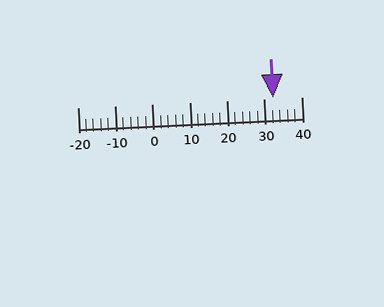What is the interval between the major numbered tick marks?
The major tick marks are spaced 10 units apart.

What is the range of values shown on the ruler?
The ruler shows values from -20 to 40.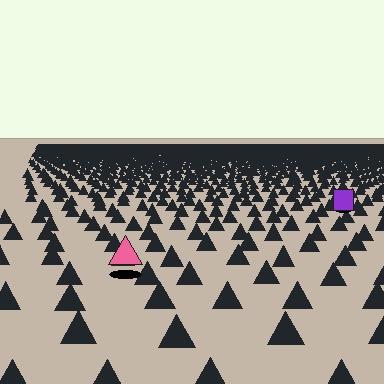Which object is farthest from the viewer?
The purple square is farthest from the viewer. It appears smaller and the ground texture around it is denser.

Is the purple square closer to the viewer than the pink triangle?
No. The pink triangle is closer — you can tell from the texture gradient: the ground texture is coarser near it.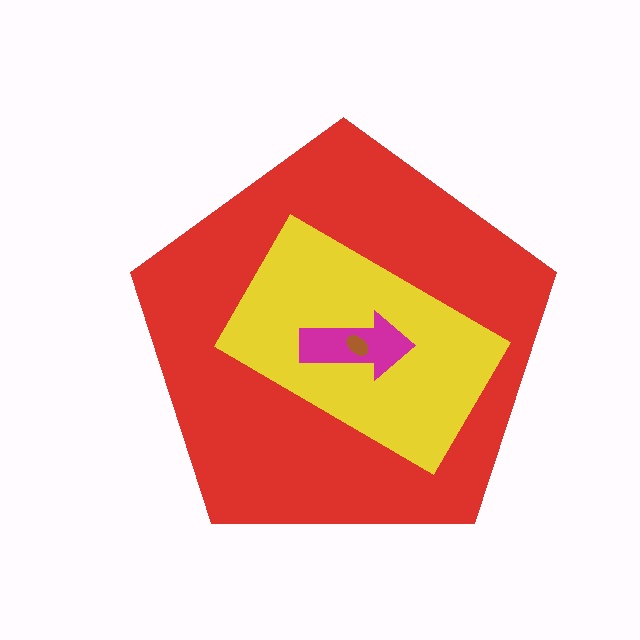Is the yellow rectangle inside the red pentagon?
Yes.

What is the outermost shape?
The red pentagon.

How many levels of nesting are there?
4.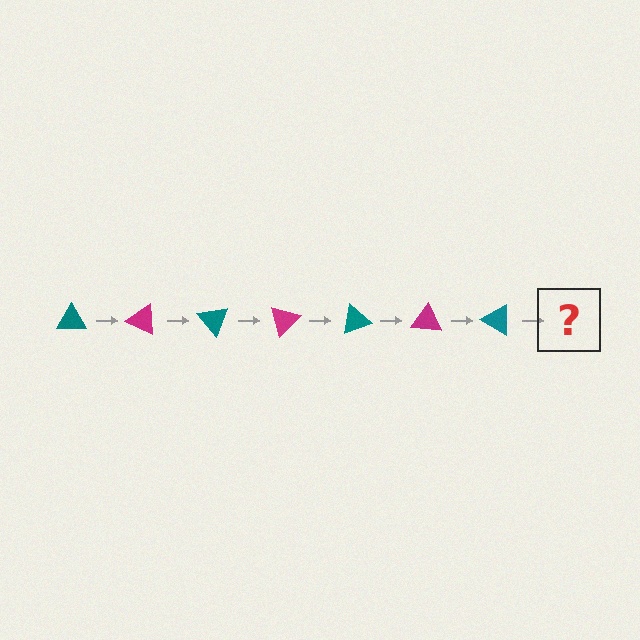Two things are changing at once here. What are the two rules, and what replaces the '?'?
The two rules are that it rotates 25 degrees each step and the color cycles through teal and magenta. The '?' should be a magenta triangle, rotated 175 degrees from the start.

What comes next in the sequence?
The next element should be a magenta triangle, rotated 175 degrees from the start.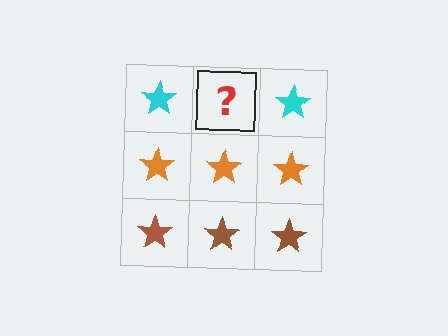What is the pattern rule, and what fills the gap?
The rule is that each row has a consistent color. The gap should be filled with a cyan star.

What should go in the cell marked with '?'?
The missing cell should contain a cyan star.